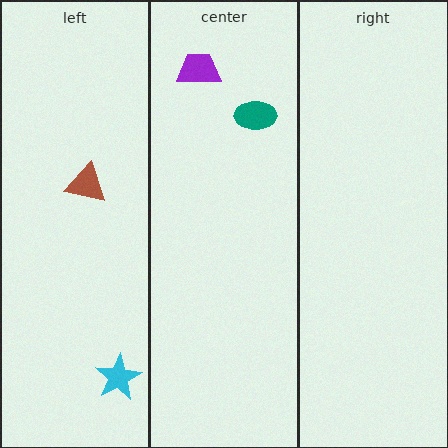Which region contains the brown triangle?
The left region.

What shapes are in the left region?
The cyan star, the brown triangle.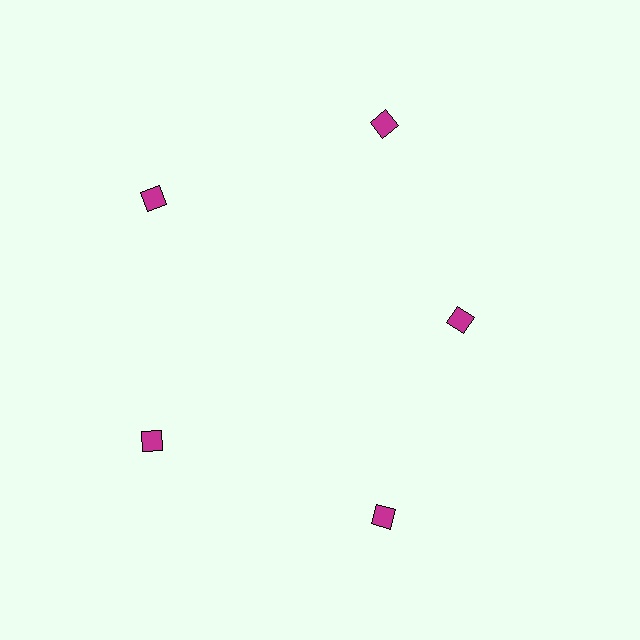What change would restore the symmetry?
The symmetry would be restored by moving it outward, back onto the ring so that all 5 diamonds sit at equal angles and equal distance from the center.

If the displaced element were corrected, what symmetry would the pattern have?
It would have 5-fold rotational symmetry — the pattern would map onto itself every 72 degrees.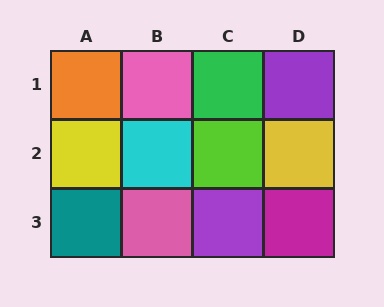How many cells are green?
1 cell is green.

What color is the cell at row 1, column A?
Orange.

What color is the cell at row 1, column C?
Green.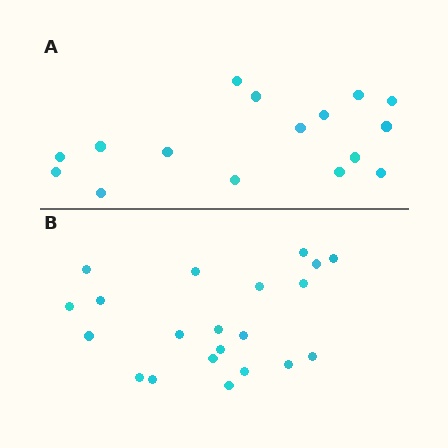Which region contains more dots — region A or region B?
Region B (the bottom region) has more dots.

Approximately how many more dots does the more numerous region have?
Region B has about 5 more dots than region A.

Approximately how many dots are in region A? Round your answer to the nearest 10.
About 20 dots. (The exact count is 16, which rounds to 20.)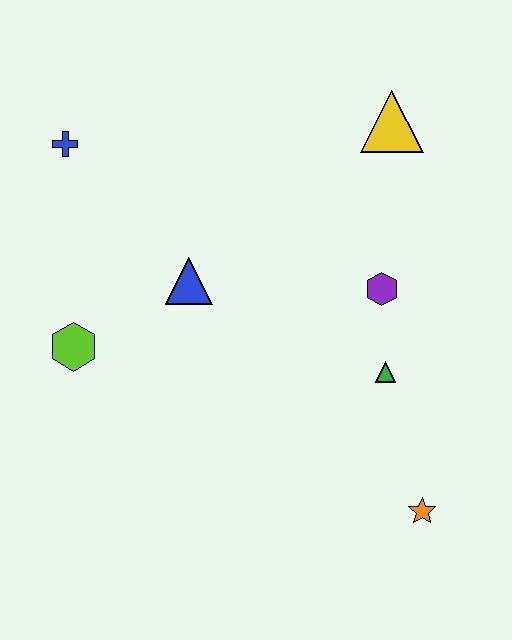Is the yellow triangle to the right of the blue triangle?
Yes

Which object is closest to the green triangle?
The purple hexagon is closest to the green triangle.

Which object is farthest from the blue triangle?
The orange star is farthest from the blue triangle.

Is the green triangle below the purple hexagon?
Yes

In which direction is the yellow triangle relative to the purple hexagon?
The yellow triangle is above the purple hexagon.